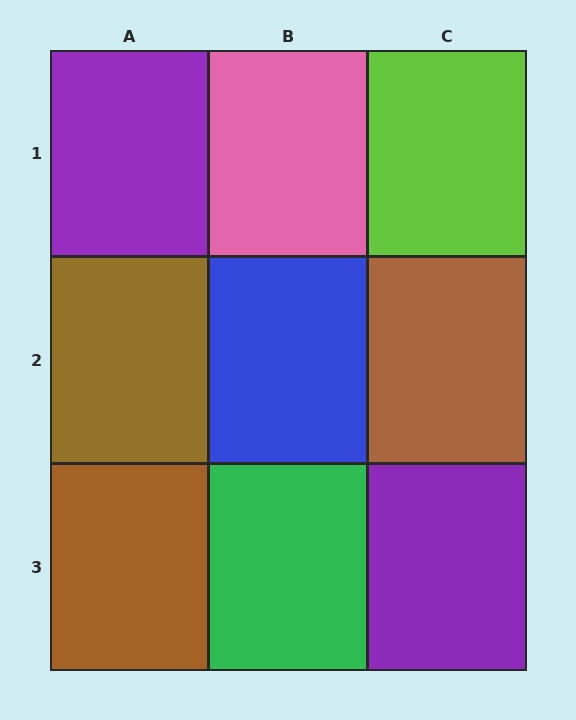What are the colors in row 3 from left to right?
Brown, green, purple.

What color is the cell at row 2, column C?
Brown.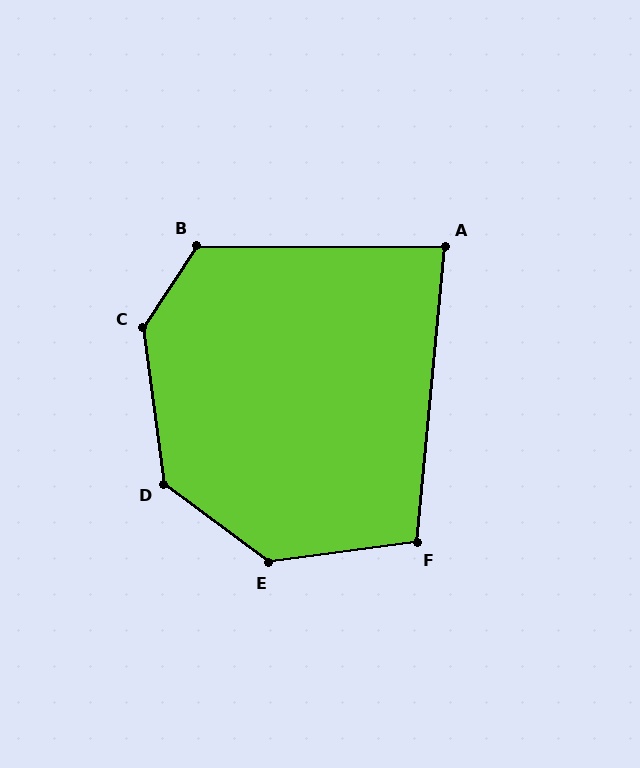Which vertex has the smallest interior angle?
A, at approximately 85 degrees.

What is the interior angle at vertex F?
Approximately 103 degrees (obtuse).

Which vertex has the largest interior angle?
C, at approximately 140 degrees.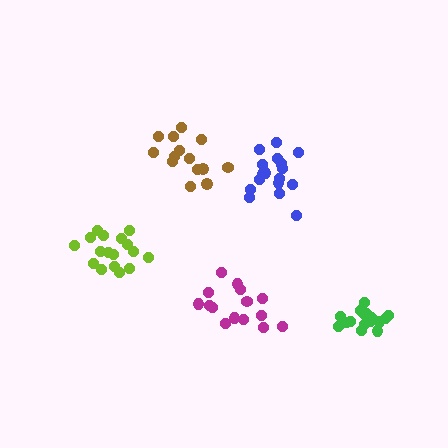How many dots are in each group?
Group 1: 18 dots, Group 2: 17 dots, Group 3: 14 dots, Group 4: 16 dots, Group 5: 15 dots (80 total).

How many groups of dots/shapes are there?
There are 5 groups.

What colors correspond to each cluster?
The clusters are colored: blue, lime, brown, green, magenta.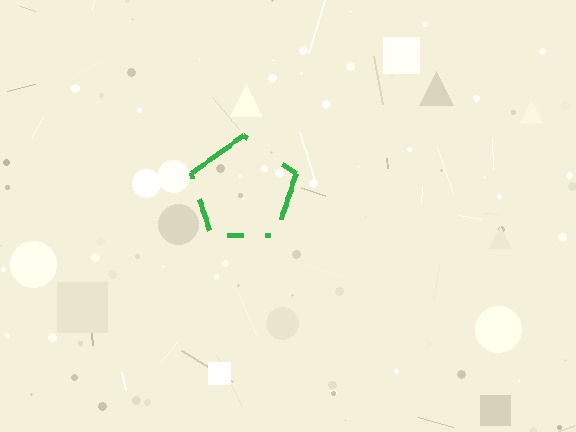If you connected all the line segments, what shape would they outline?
They would outline a pentagon.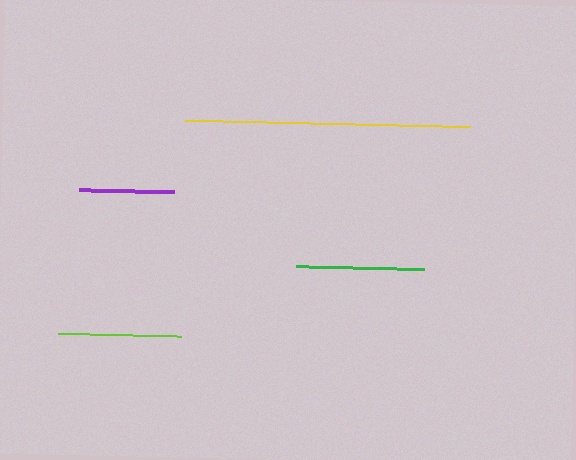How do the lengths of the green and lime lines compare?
The green and lime lines are approximately the same length.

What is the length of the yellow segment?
The yellow segment is approximately 285 pixels long.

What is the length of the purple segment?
The purple segment is approximately 96 pixels long.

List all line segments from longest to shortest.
From longest to shortest: yellow, green, lime, purple.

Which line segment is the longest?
The yellow line is the longest at approximately 285 pixels.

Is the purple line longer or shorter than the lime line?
The lime line is longer than the purple line.